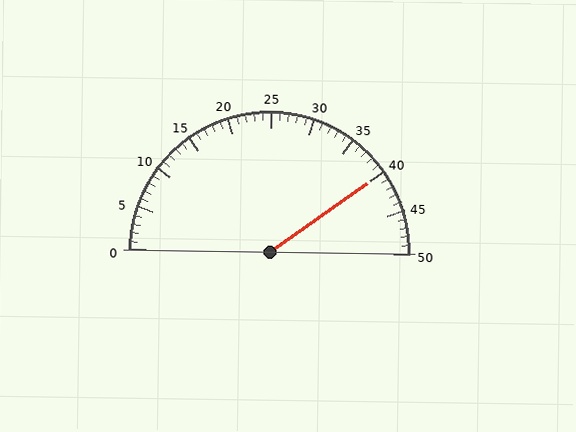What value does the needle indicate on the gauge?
The needle indicates approximately 40.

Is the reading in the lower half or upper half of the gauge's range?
The reading is in the upper half of the range (0 to 50).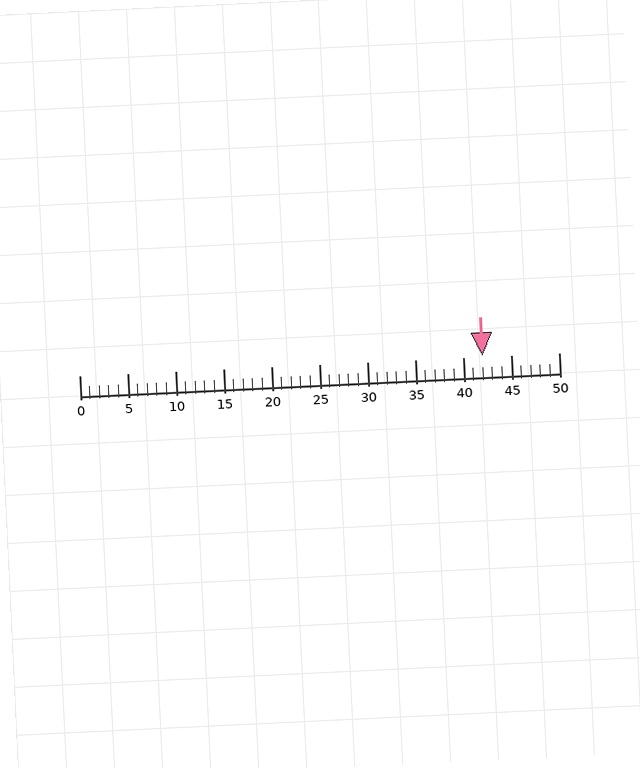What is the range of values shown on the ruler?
The ruler shows values from 0 to 50.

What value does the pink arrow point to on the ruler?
The pink arrow points to approximately 42.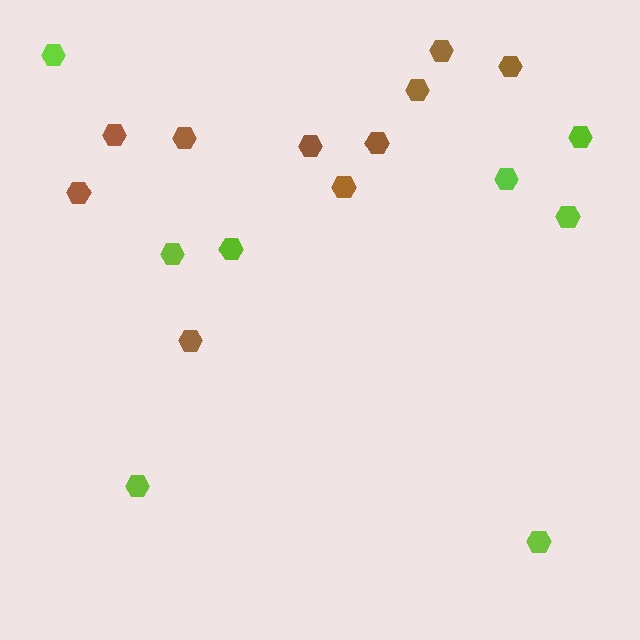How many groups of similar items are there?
There are 2 groups: one group of lime hexagons (8) and one group of brown hexagons (10).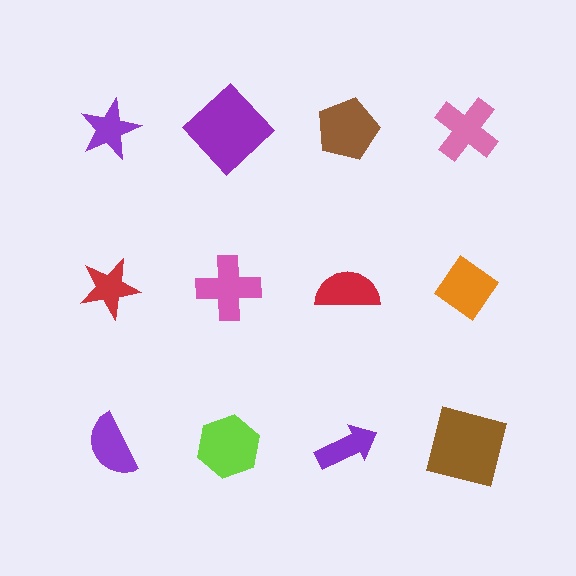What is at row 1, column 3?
A brown pentagon.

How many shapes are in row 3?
4 shapes.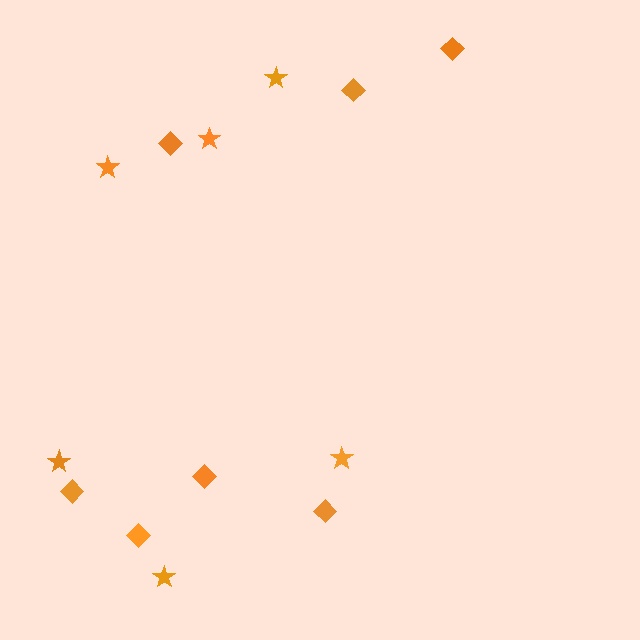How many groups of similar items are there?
There are 2 groups: one group of diamonds (7) and one group of stars (6).